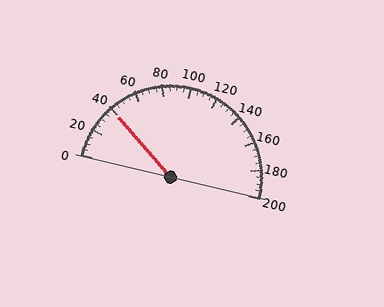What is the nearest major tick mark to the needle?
The nearest major tick mark is 40.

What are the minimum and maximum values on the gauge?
The gauge ranges from 0 to 200.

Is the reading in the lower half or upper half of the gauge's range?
The reading is in the lower half of the range (0 to 200).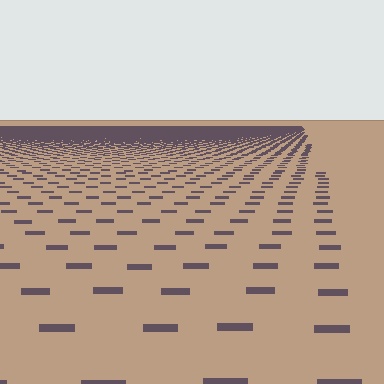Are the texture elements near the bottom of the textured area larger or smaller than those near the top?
Larger. Near the bottom, elements are closer to the viewer and appear at a bigger on-screen size.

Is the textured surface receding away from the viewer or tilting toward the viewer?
The surface is receding away from the viewer. Texture elements get smaller and denser toward the top.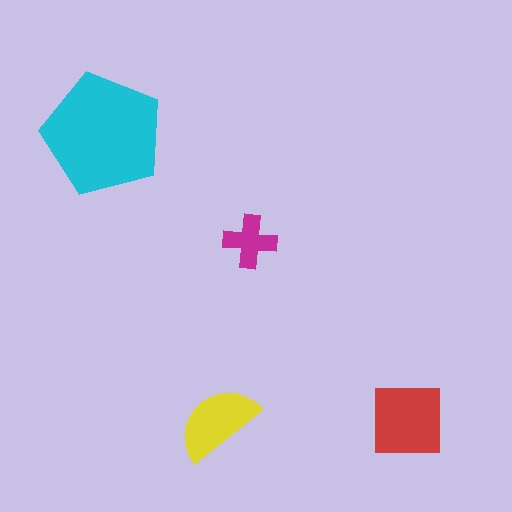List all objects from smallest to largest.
The magenta cross, the yellow semicircle, the red square, the cyan pentagon.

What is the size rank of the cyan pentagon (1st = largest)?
1st.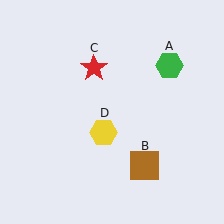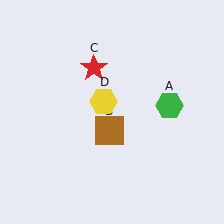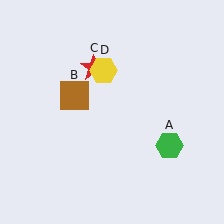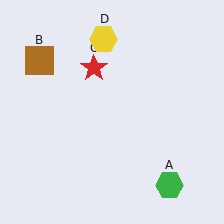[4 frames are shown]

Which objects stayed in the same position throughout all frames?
Red star (object C) remained stationary.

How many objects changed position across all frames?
3 objects changed position: green hexagon (object A), brown square (object B), yellow hexagon (object D).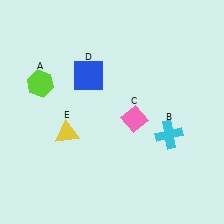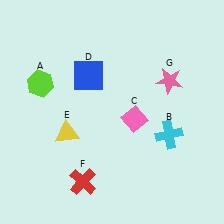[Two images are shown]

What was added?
A red cross (F), a pink star (G) were added in Image 2.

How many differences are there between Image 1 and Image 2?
There are 2 differences between the two images.